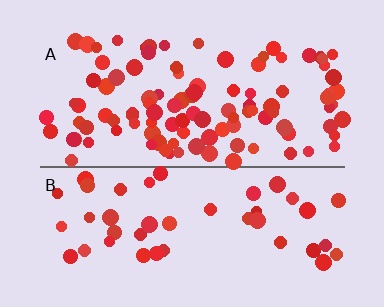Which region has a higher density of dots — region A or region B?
A (the top).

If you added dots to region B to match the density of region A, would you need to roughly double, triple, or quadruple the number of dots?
Approximately double.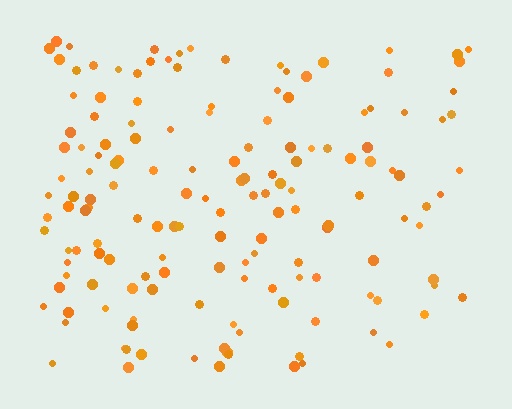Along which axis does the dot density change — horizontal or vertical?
Horizontal.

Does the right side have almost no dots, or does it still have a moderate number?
Still a moderate number, just noticeably fewer than the left.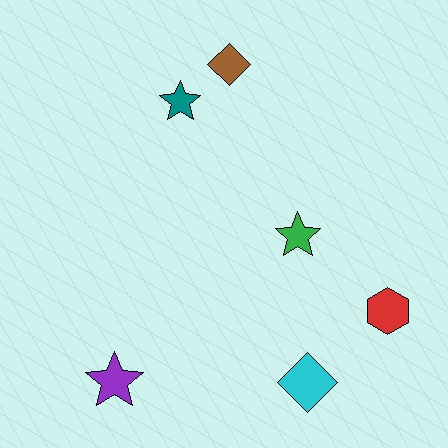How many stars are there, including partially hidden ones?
There are 3 stars.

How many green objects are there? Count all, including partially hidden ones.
There is 1 green object.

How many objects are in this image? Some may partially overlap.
There are 6 objects.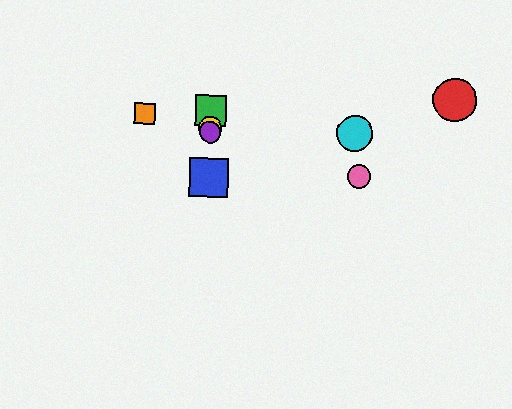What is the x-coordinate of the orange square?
The orange square is at x≈145.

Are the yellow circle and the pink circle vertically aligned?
No, the yellow circle is at x≈210 and the pink circle is at x≈359.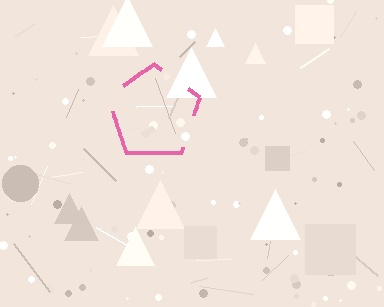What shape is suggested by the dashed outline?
The dashed outline suggests a pentagon.